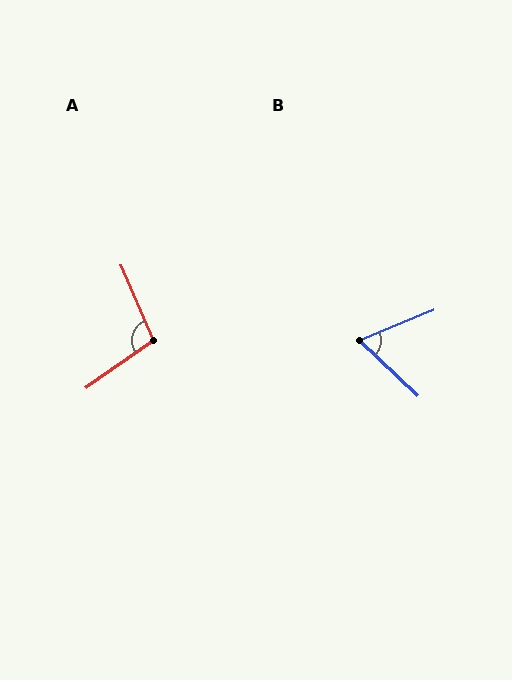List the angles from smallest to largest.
B (66°), A (101°).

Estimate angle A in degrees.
Approximately 101 degrees.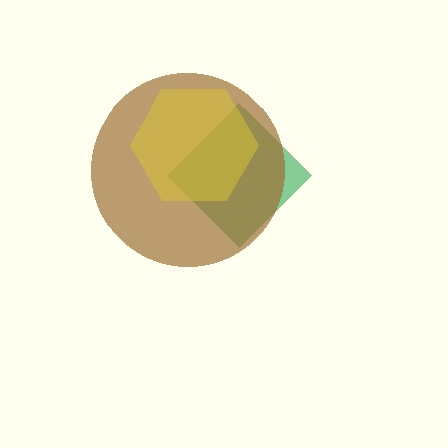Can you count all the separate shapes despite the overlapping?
Yes, there are 3 separate shapes.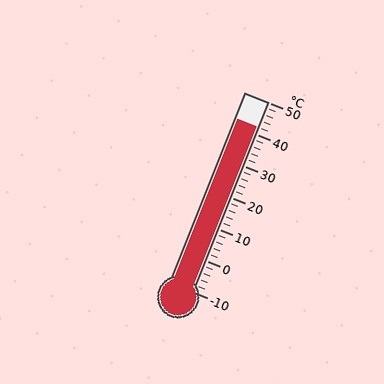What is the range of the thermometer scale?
The thermometer scale ranges from -10°C to 50°C.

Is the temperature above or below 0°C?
The temperature is above 0°C.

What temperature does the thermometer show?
The thermometer shows approximately 42°C.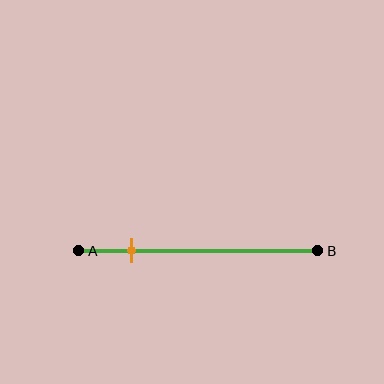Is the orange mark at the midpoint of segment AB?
No, the mark is at about 20% from A, not at the 50% midpoint.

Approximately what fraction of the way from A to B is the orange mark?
The orange mark is approximately 20% of the way from A to B.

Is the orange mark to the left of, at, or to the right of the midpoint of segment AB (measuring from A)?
The orange mark is to the left of the midpoint of segment AB.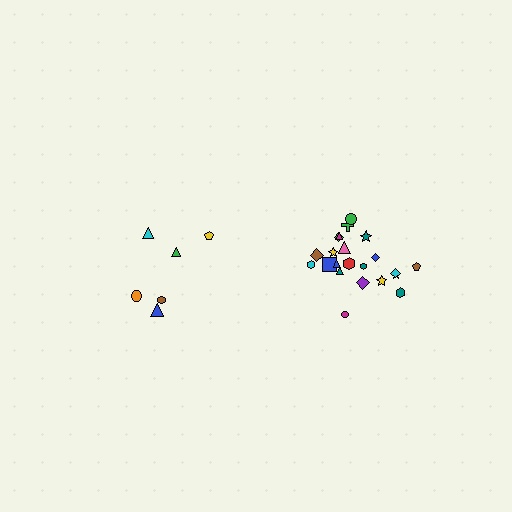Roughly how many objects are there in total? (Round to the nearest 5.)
Roughly 30 objects in total.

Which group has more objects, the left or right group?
The right group.